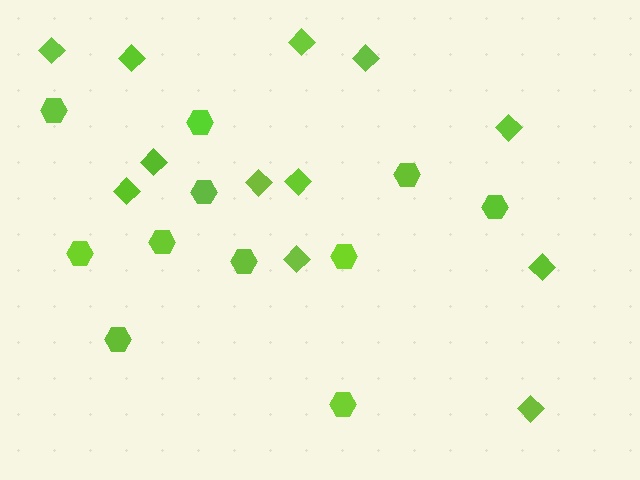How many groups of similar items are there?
There are 2 groups: one group of hexagons (11) and one group of diamonds (12).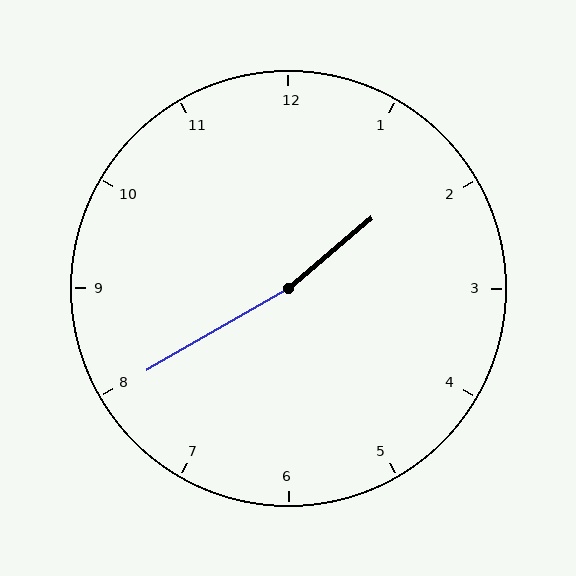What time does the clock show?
1:40.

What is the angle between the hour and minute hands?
Approximately 170 degrees.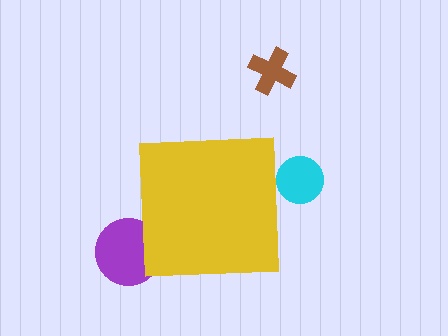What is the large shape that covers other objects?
A yellow square.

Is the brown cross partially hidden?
No, the brown cross is fully visible.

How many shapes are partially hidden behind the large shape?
2 shapes are partially hidden.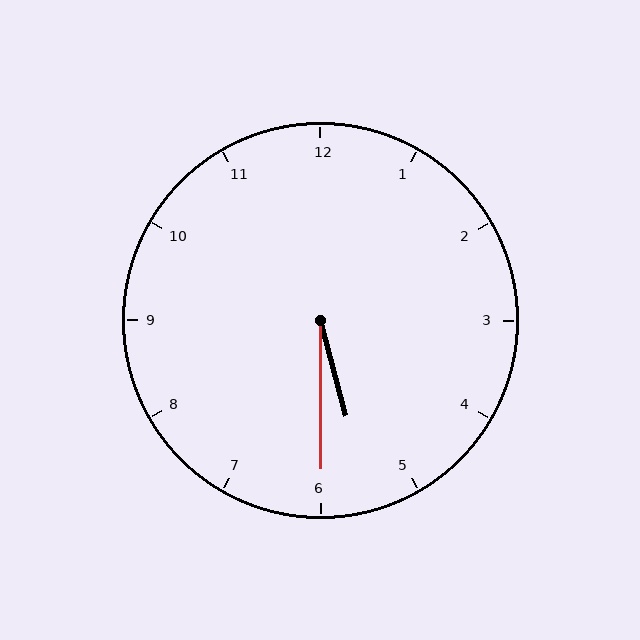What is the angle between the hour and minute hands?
Approximately 15 degrees.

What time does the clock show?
5:30.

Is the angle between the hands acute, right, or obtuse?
It is acute.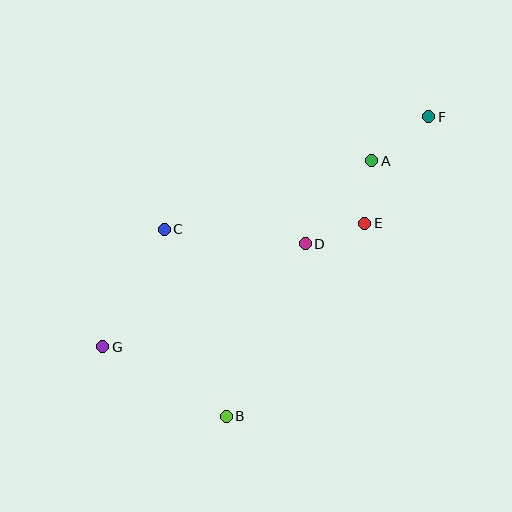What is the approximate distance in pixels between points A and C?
The distance between A and C is approximately 218 pixels.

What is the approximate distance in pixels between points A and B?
The distance between A and B is approximately 294 pixels.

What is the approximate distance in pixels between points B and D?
The distance between B and D is approximately 190 pixels.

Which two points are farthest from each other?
Points F and G are farthest from each other.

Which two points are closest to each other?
Points D and E are closest to each other.